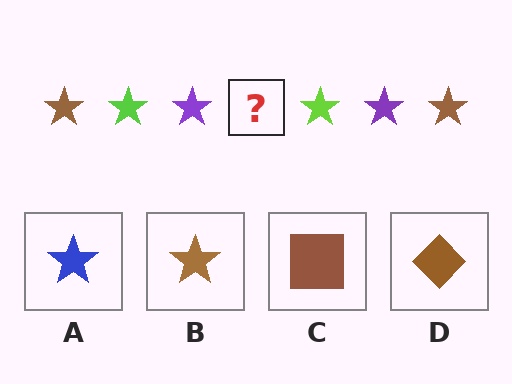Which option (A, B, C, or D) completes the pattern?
B.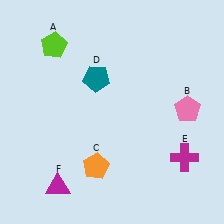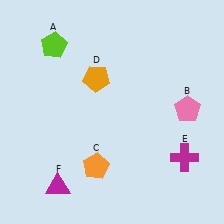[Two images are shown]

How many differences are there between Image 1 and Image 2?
There is 1 difference between the two images.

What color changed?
The pentagon (D) changed from teal in Image 1 to orange in Image 2.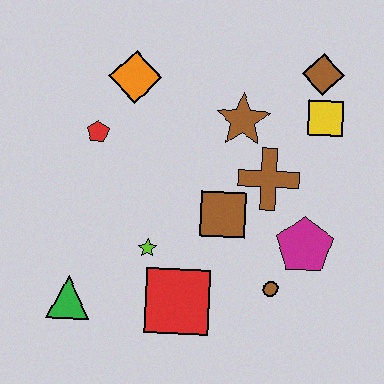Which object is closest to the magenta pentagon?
The brown circle is closest to the magenta pentagon.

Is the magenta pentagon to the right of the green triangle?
Yes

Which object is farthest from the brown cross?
The green triangle is farthest from the brown cross.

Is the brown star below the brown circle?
No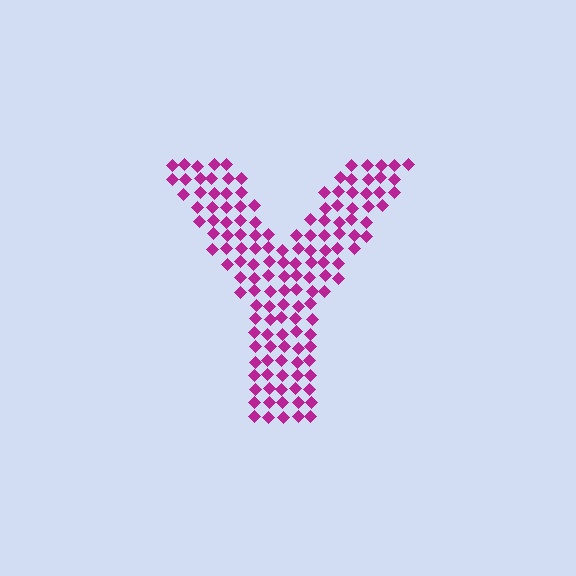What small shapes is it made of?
It is made of small diamonds.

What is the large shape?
The large shape is the letter Y.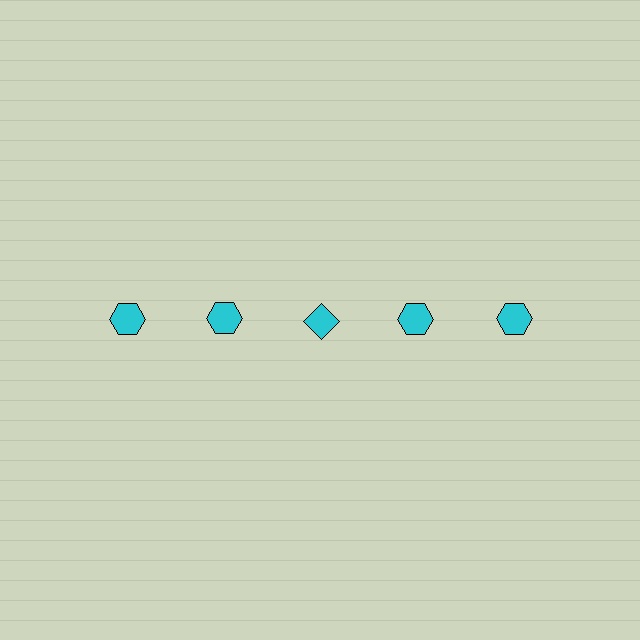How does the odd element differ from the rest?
It has a different shape: diamond instead of hexagon.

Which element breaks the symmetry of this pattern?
The cyan diamond in the top row, center column breaks the symmetry. All other shapes are cyan hexagons.